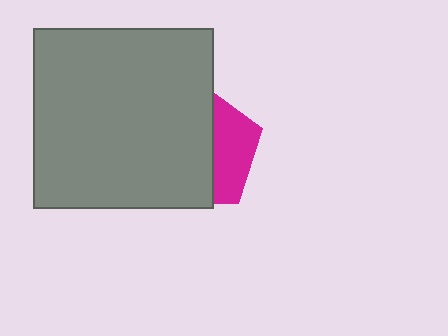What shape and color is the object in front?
The object in front is a gray square.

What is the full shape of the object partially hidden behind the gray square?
The partially hidden object is a magenta pentagon.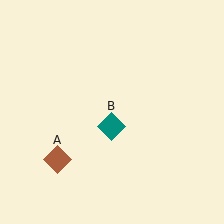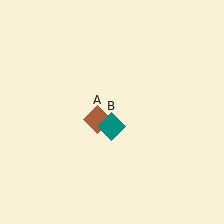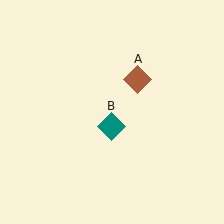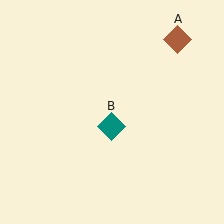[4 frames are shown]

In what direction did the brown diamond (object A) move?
The brown diamond (object A) moved up and to the right.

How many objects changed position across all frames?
1 object changed position: brown diamond (object A).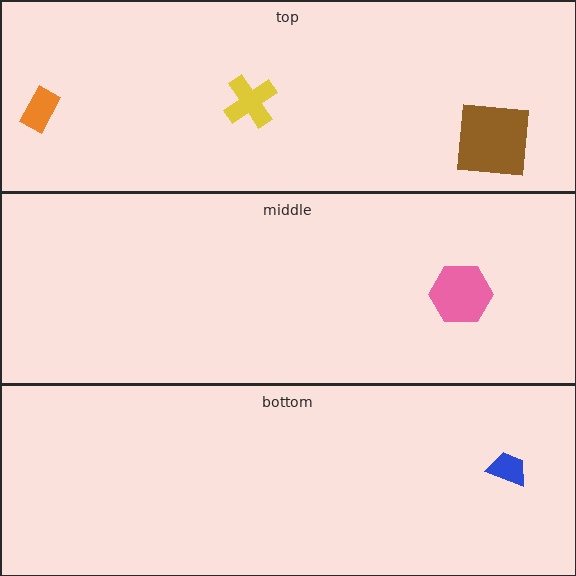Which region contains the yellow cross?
The top region.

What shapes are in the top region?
The brown square, the orange rectangle, the yellow cross.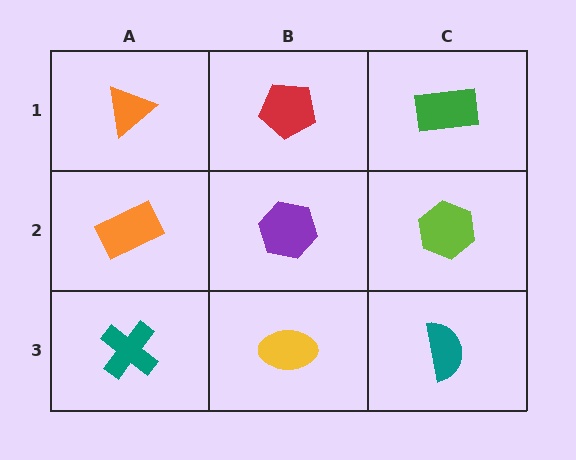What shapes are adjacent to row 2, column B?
A red pentagon (row 1, column B), a yellow ellipse (row 3, column B), an orange rectangle (row 2, column A), a lime hexagon (row 2, column C).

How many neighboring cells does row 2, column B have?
4.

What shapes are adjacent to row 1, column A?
An orange rectangle (row 2, column A), a red pentagon (row 1, column B).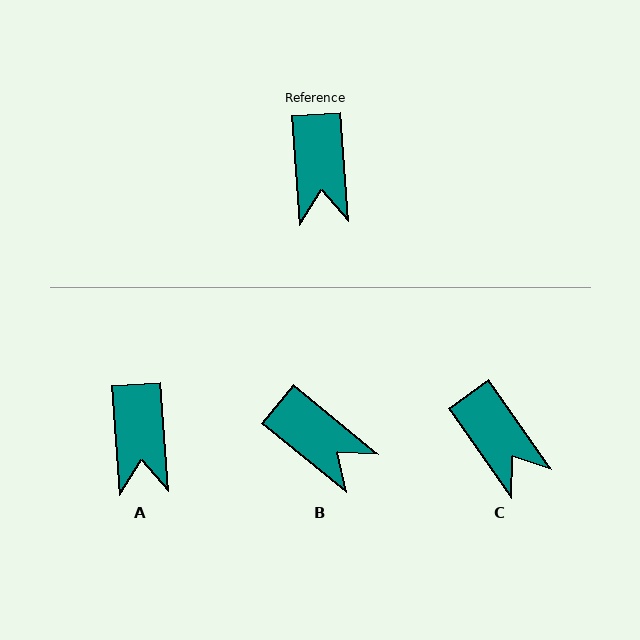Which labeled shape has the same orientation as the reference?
A.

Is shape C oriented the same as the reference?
No, it is off by about 31 degrees.